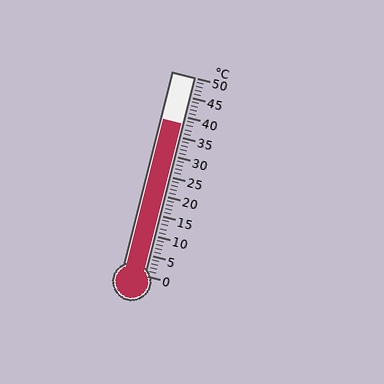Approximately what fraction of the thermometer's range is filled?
The thermometer is filled to approximately 75% of its range.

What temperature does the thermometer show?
The thermometer shows approximately 38°C.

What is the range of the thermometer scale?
The thermometer scale ranges from 0°C to 50°C.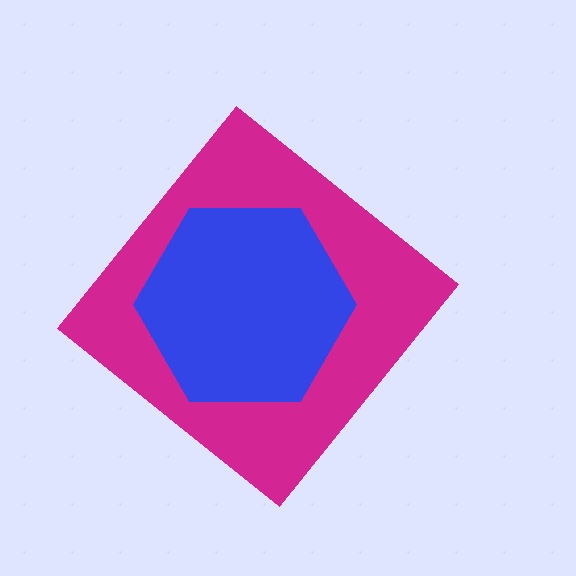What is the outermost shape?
The magenta diamond.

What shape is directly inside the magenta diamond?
The blue hexagon.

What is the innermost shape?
The blue hexagon.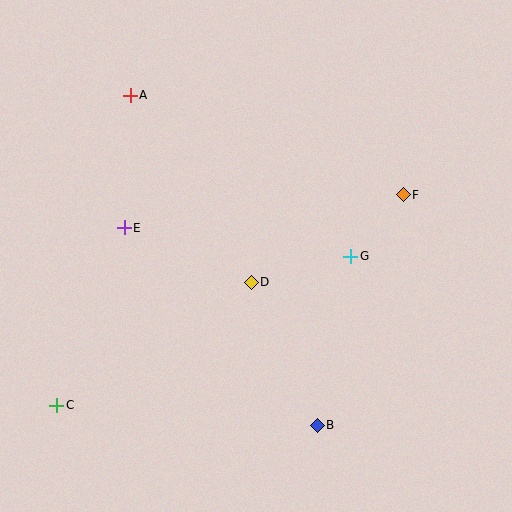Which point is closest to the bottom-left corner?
Point C is closest to the bottom-left corner.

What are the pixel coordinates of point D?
Point D is at (251, 282).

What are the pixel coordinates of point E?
Point E is at (124, 228).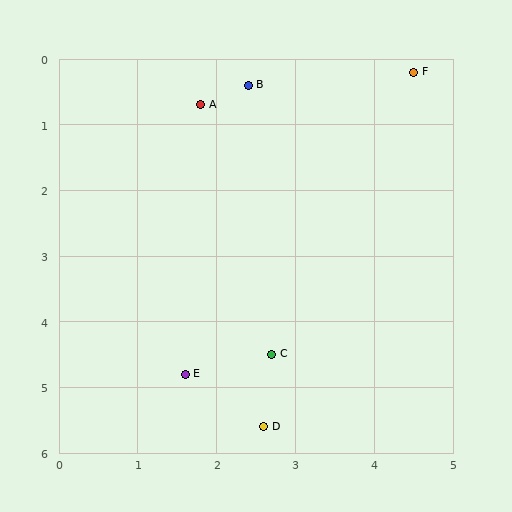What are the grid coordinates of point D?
Point D is at approximately (2.6, 5.6).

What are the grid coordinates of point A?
Point A is at approximately (1.8, 0.7).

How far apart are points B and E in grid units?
Points B and E are about 4.5 grid units apart.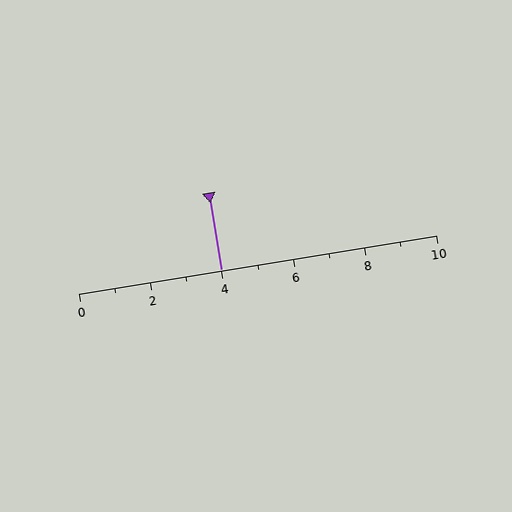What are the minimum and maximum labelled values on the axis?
The axis runs from 0 to 10.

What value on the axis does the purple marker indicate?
The marker indicates approximately 4.